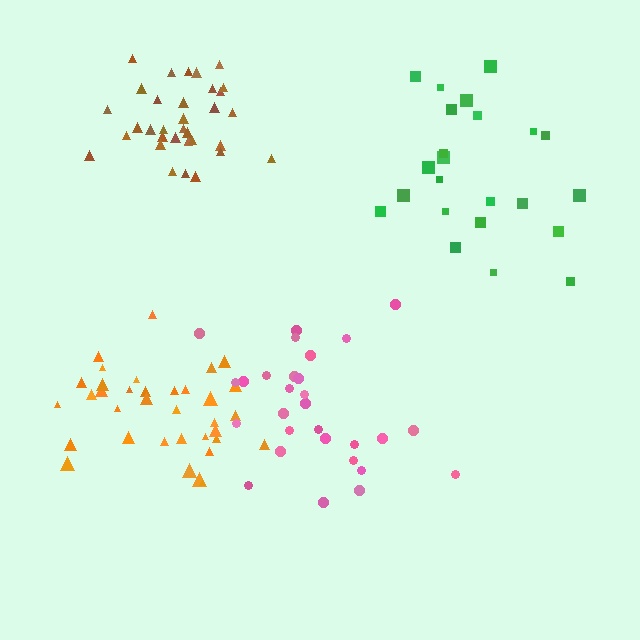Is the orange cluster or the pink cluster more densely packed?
Pink.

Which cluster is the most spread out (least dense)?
Green.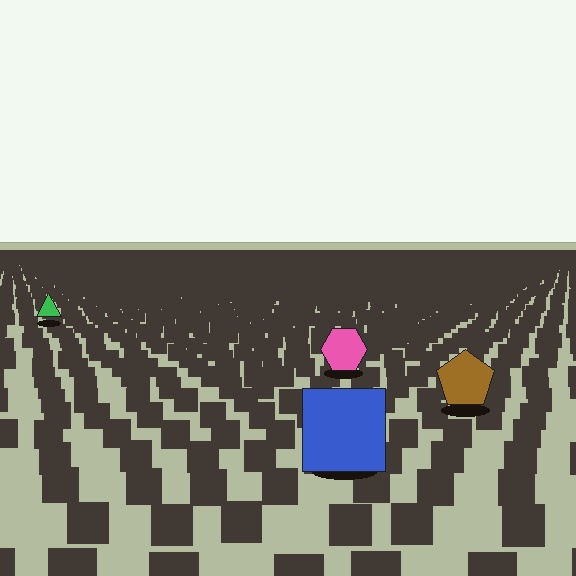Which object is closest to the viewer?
The blue square is closest. The texture marks near it are larger and more spread out.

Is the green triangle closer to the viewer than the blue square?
No. The blue square is closer — you can tell from the texture gradient: the ground texture is coarser near it.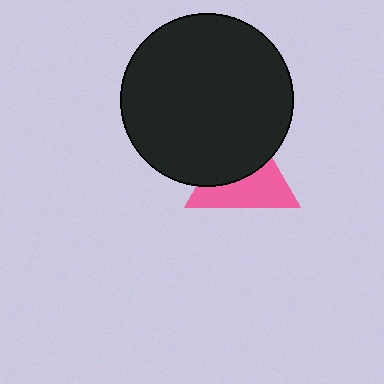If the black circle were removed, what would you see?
You would see the complete pink triangle.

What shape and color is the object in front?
The object in front is a black circle.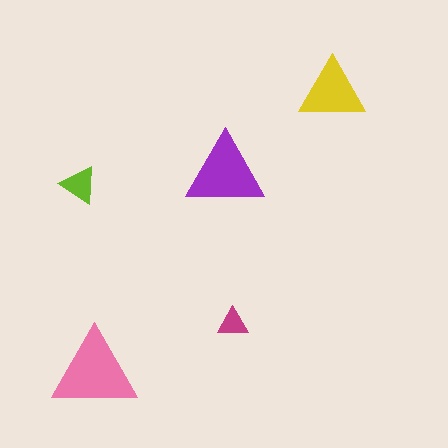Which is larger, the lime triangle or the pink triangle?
The pink one.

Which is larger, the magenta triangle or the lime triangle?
The lime one.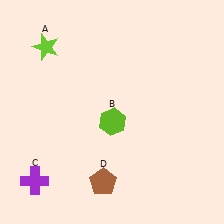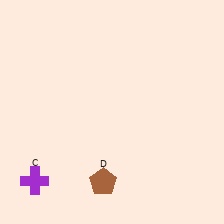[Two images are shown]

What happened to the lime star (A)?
The lime star (A) was removed in Image 2. It was in the top-left area of Image 1.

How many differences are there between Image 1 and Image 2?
There are 2 differences between the two images.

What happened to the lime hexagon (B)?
The lime hexagon (B) was removed in Image 2. It was in the bottom-right area of Image 1.